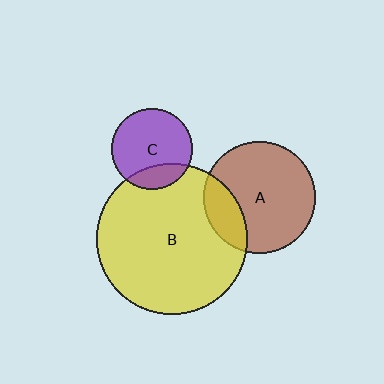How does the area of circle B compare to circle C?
Approximately 3.4 times.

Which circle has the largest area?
Circle B (yellow).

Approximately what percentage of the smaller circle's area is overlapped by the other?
Approximately 20%.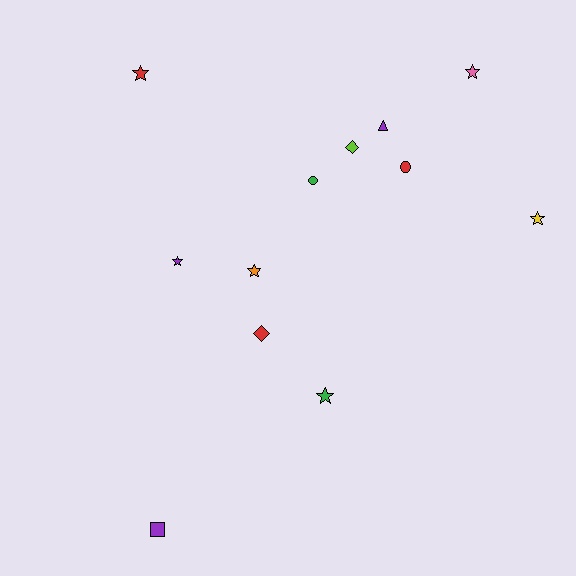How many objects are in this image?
There are 12 objects.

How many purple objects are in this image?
There are 3 purple objects.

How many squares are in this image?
There is 1 square.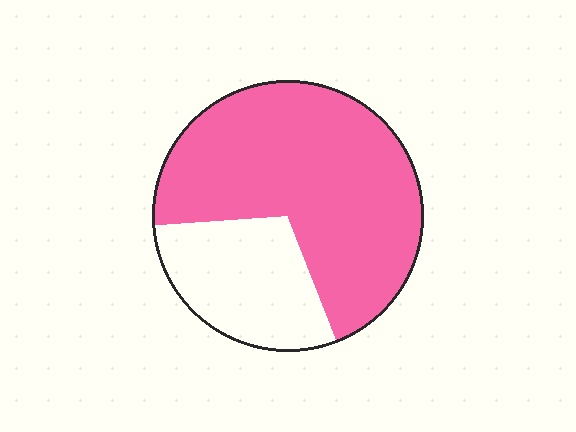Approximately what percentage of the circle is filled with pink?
Approximately 70%.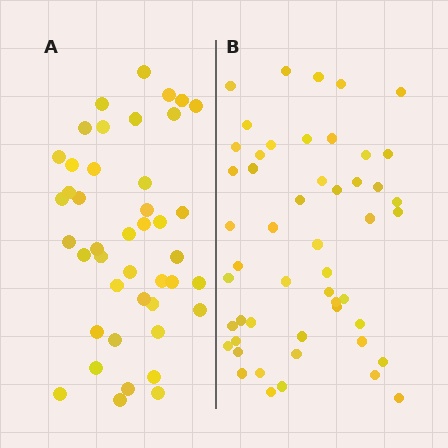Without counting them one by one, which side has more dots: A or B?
Region B (the right region) has more dots.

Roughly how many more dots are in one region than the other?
Region B has roughly 8 or so more dots than region A.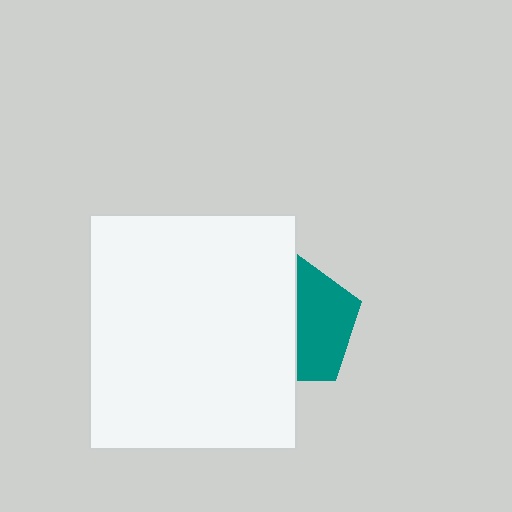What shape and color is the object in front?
The object in front is a white rectangle.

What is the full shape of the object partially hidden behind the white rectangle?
The partially hidden object is a teal pentagon.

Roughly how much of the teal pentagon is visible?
About half of it is visible (roughly 46%).